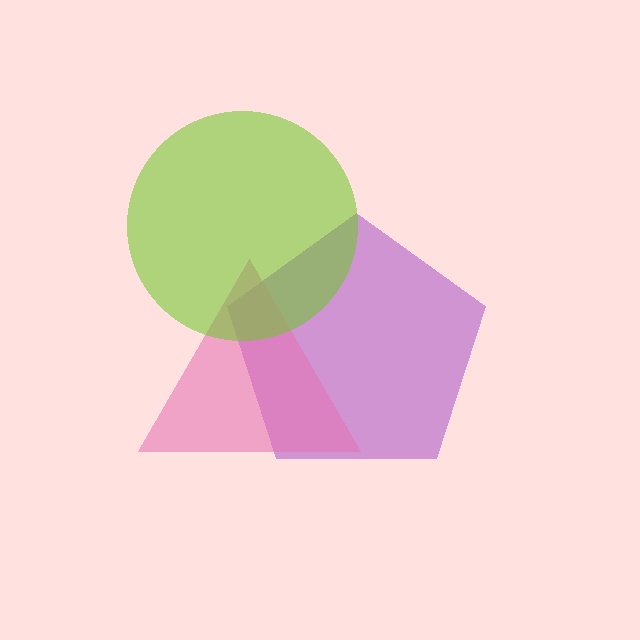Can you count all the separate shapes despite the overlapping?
Yes, there are 3 separate shapes.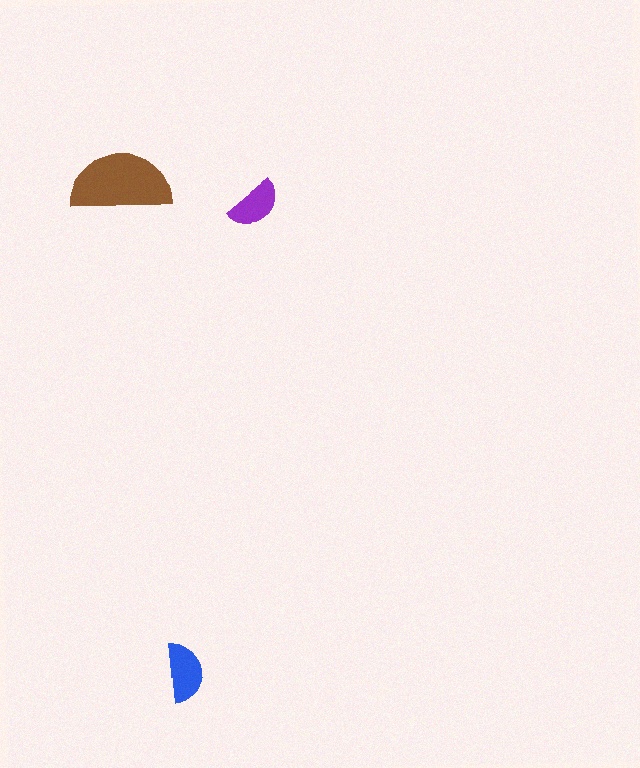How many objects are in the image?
There are 3 objects in the image.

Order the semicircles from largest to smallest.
the brown one, the blue one, the purple one.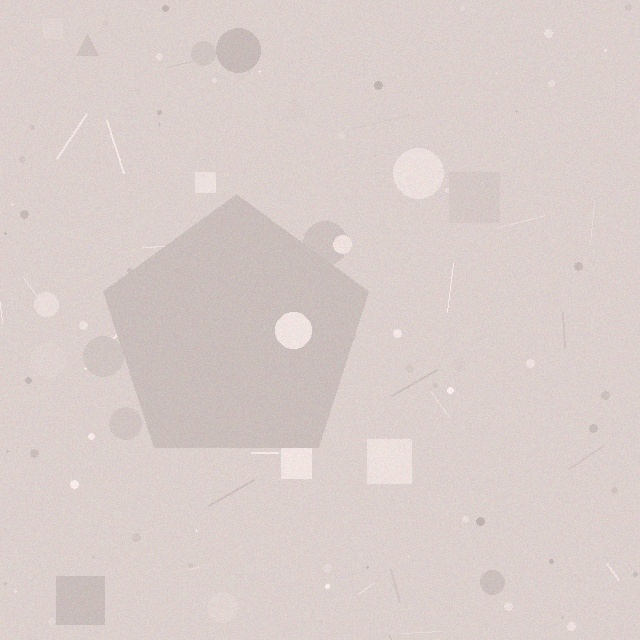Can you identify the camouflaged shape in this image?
The camouflaged shape is a pentagon.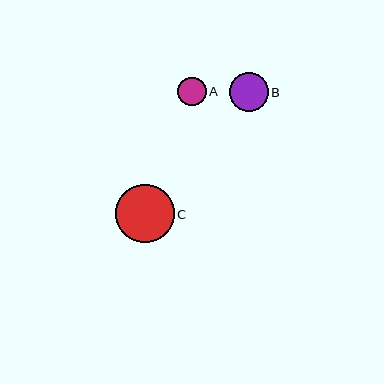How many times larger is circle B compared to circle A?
Circle B is approximately 1.4 times the size of circle A.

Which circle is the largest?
Circle C is the largest with a size of approximately 59 pixels.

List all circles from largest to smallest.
From largest to smallest: C, B, A.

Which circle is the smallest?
Circle A is the smallest with a size of approximately 28 pixels.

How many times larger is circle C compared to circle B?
Circle C is approximately 1.5 times the size of circle B.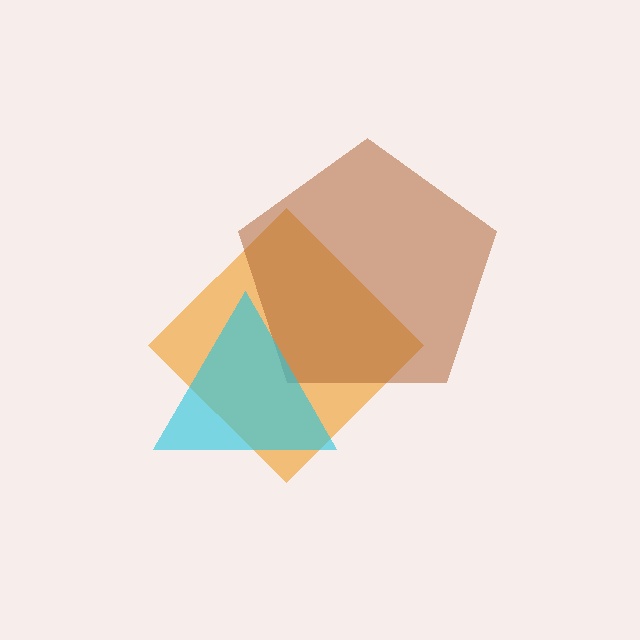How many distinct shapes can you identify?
There are 3 distinct shapes: an orange diamond, a brown pentagon, a cyan triangle.